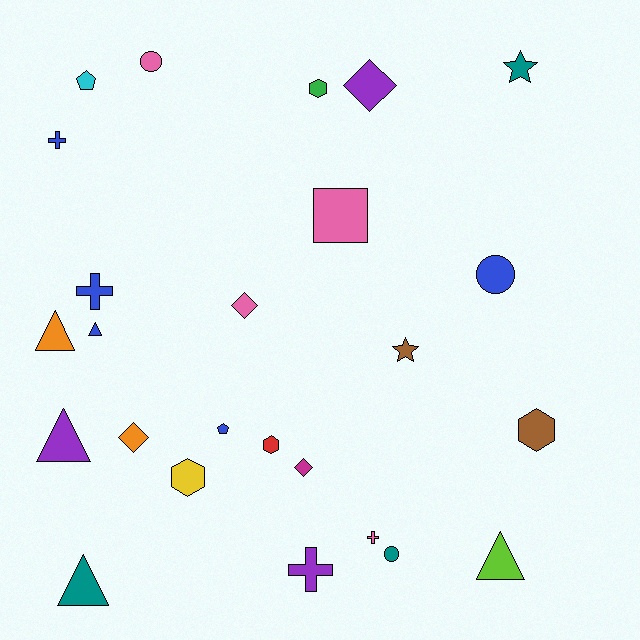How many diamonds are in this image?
There are 4 diamonds.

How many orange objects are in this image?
There are 2 orange objects.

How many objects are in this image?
There are 25 objects.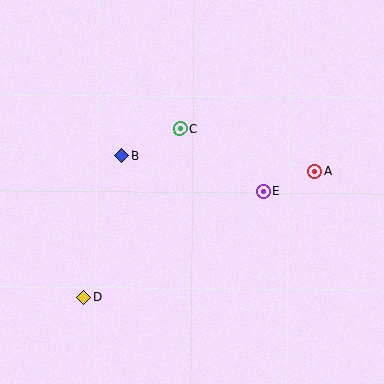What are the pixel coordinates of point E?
Point E is at (263, 191).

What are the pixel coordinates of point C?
Point C is at (180, 129).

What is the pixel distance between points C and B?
The distance between C and B is 64 pixels.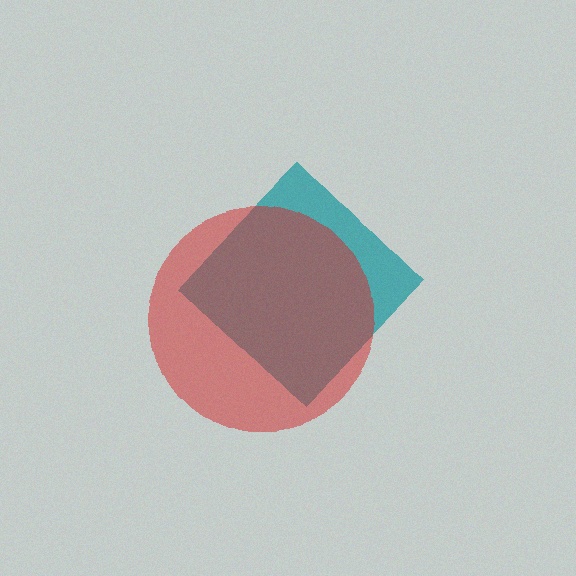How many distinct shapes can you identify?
There are 2 distinct shapes: a teal diamond, a red circle.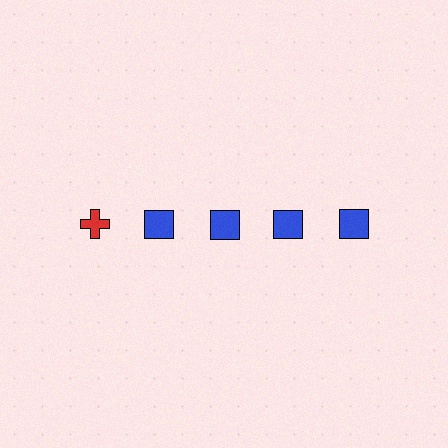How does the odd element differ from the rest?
It differs in both color (red instead of blue) and shape (cross instead of square).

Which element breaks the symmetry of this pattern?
The red cross in the top row, leftmost column breaks the symmetry. All other shapes are blue squares.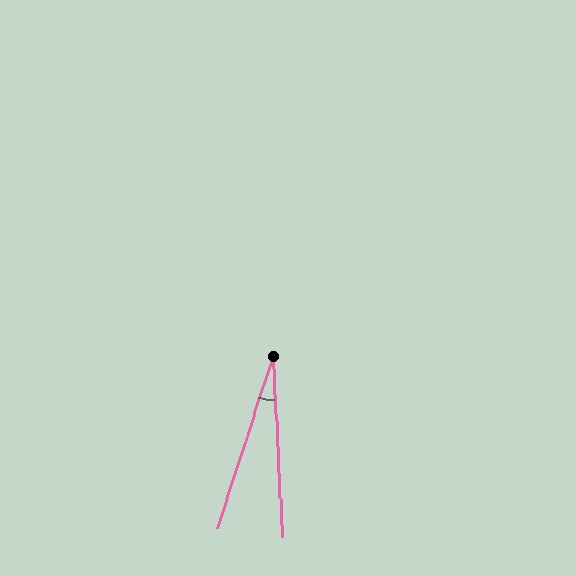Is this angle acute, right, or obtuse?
It is acute.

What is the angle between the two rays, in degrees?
Approximately 21 degrees.